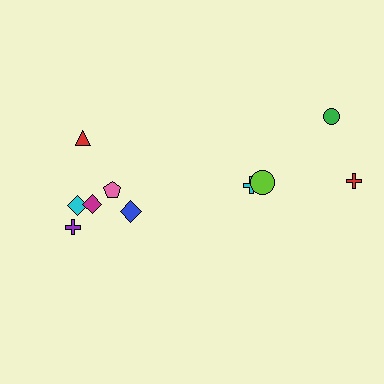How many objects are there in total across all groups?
There are 10 objects.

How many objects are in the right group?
There are 4 objects.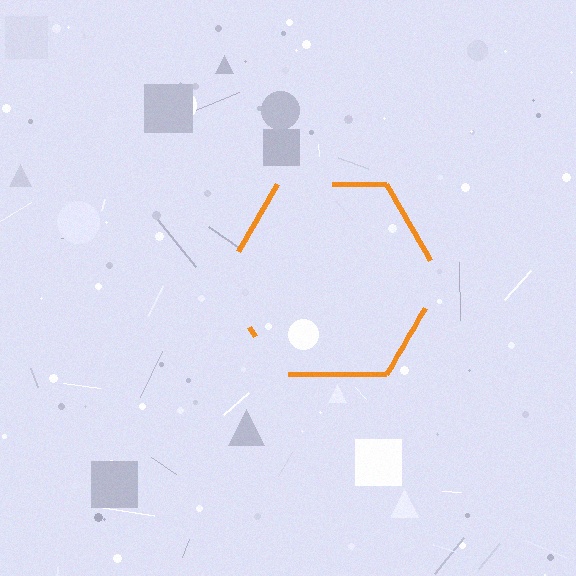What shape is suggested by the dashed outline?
The dashed outline suggests a hexagon.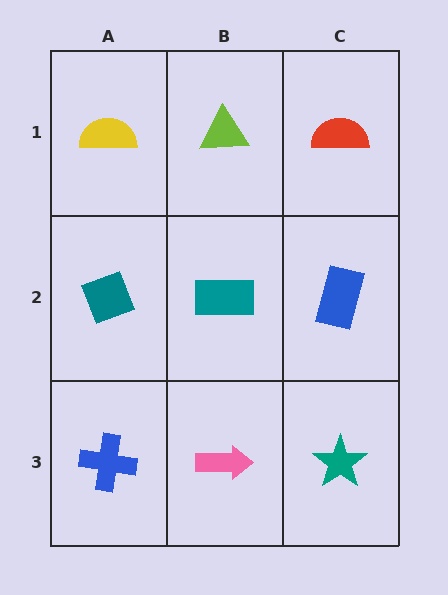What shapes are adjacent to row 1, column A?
A teal diamond (row 2, column A), a lime triangle (row 1, column B).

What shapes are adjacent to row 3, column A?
A teal diamond (row 2, column A), a pink arrow (row 3, column B).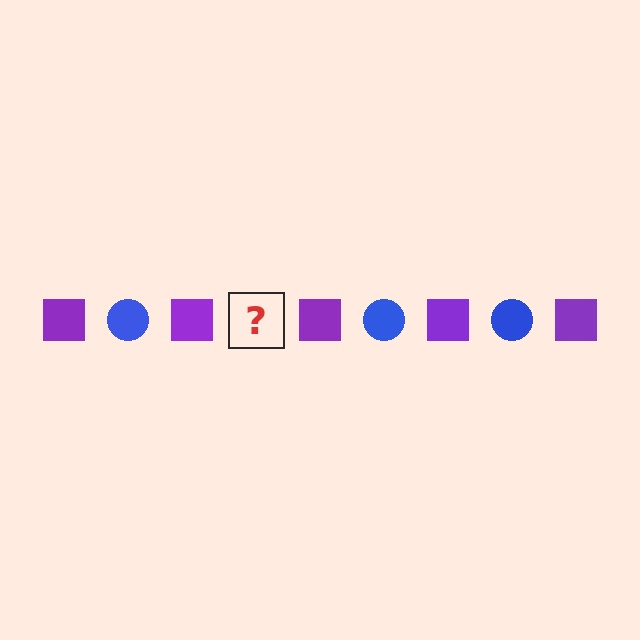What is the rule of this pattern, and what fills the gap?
The rule is that the pattern alternates between purple square and blue circle. The gap should be filled with a blue circle.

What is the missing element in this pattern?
The missing element is a blue circle.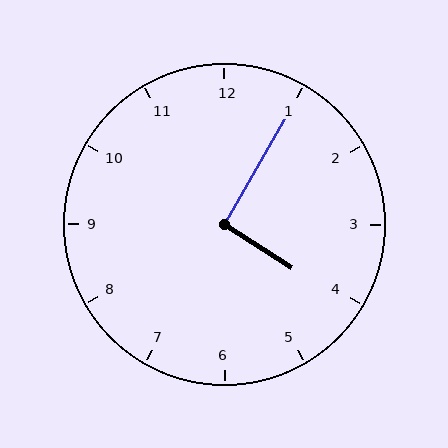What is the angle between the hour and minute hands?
Approximately 92 degrees.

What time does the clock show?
4:05.